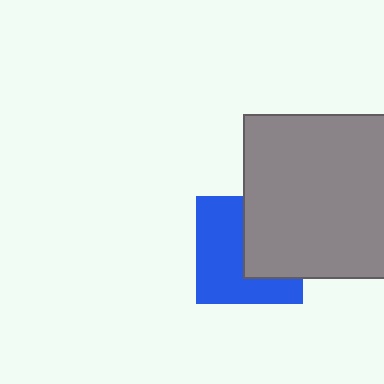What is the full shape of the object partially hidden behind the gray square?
The partially hidden object is a blue square.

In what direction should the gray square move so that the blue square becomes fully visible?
The gray square should move right. That is the shortest direction to clear the overlap and leave the blue square fully visible.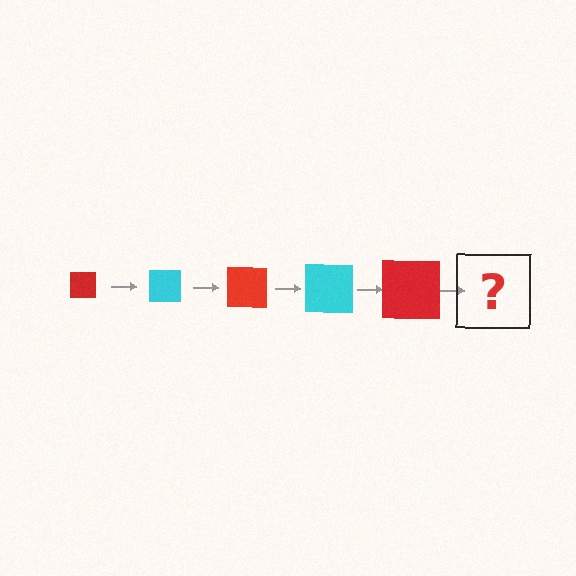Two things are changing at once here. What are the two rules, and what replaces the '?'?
The two rules are that the square grows larger each step and the color cycles through red and cyan. The '?' should be a cyan square, larger than the previous one.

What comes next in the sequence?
The next element should be a cyan square, larger than the previous one.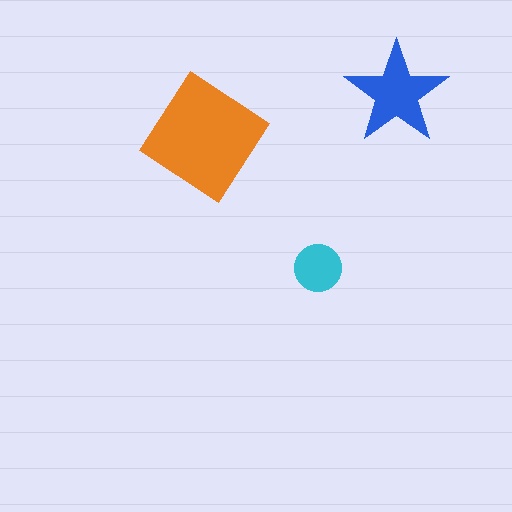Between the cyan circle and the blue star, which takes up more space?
The blue star.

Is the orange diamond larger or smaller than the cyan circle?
Larger.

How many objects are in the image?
There are 3 objects in the image.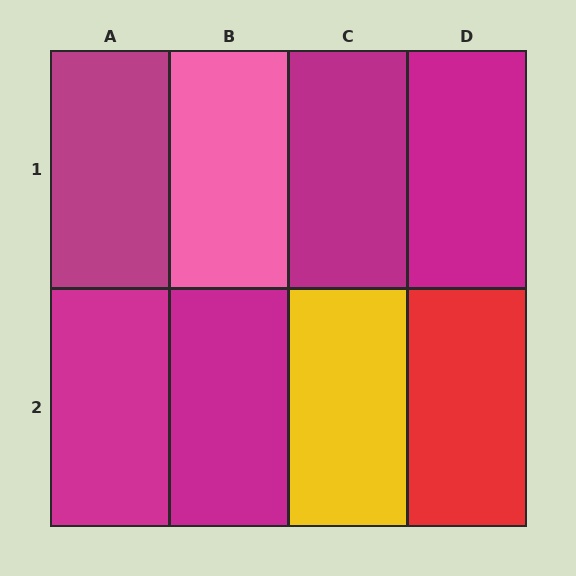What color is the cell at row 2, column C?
Yellow.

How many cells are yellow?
1 cell is yellow.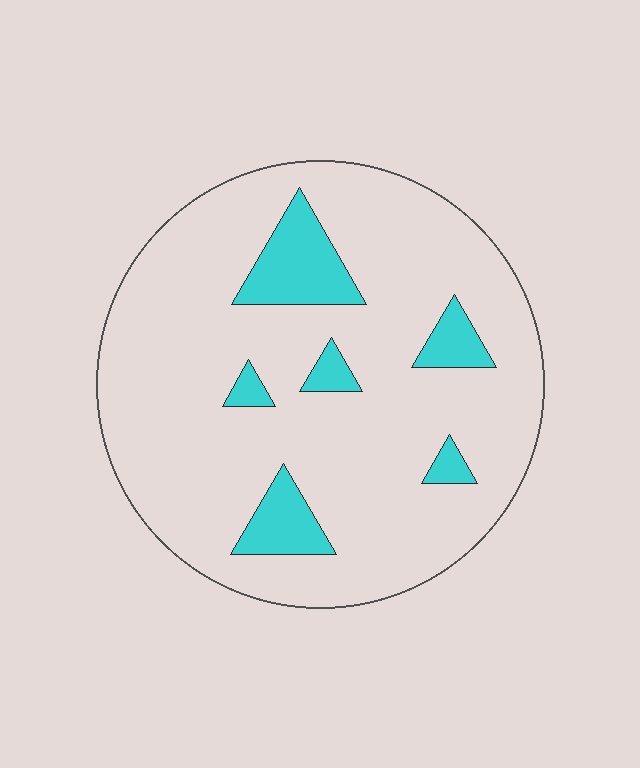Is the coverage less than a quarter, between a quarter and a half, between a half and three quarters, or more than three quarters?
Less than a quarter.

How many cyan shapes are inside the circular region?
6.